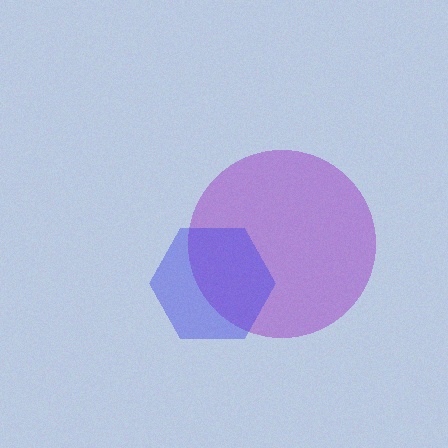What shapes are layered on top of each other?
The layered shapes are: a purple circle, a blue hexagon.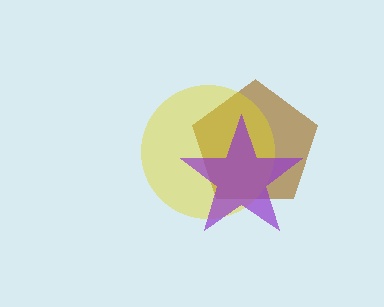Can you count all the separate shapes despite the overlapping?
Yes, there are 3 separate shapes.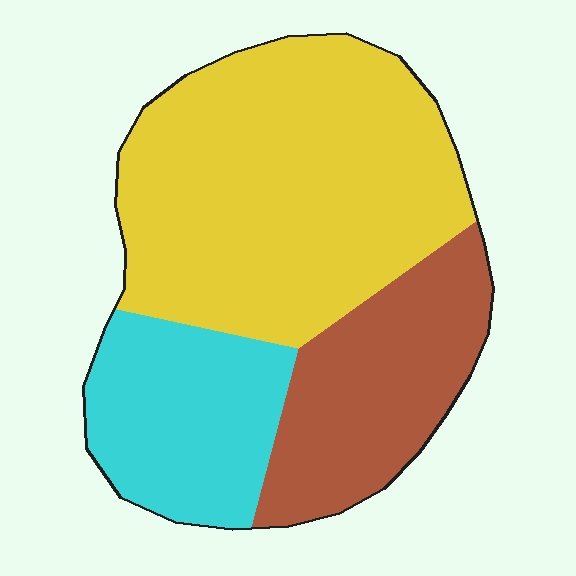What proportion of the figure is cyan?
Cyan covers around 20% of the figure.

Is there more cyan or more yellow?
Yellow.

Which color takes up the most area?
Yellow, at roughly 55%.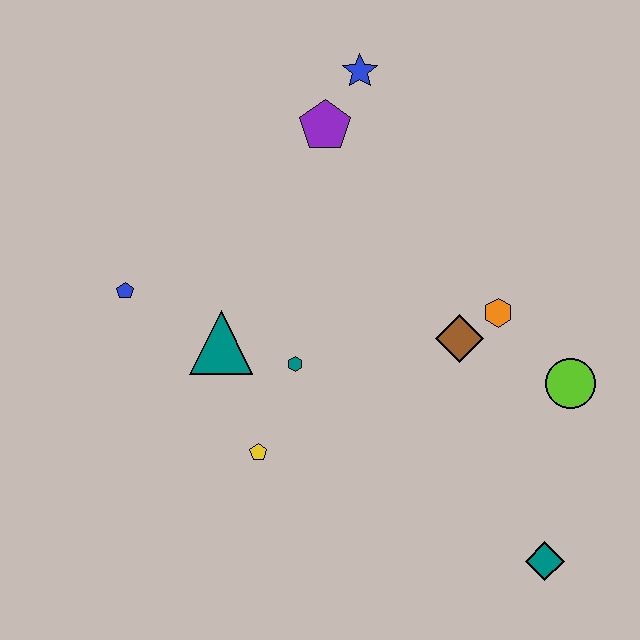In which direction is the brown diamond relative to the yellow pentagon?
The brown diamond is to the right of the yellow pentagon.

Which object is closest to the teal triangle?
The teal hexagon is closest to the teal triangle.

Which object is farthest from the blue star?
The teal diamond is farthest from the blue star.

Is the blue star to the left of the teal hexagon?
No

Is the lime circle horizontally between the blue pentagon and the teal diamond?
No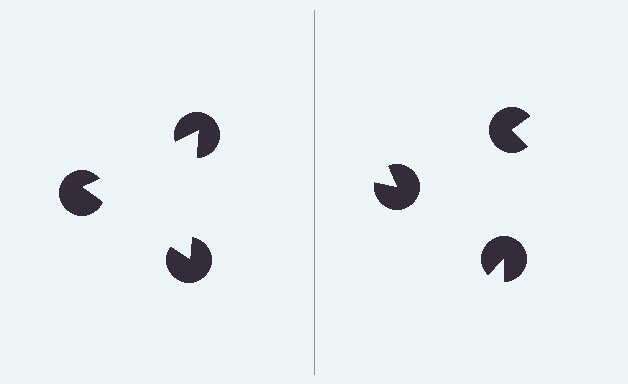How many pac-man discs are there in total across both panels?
6 — 3 on each side.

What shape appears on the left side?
An illusory triangle.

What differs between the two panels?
The pac-man discs are positioned identically on both sides; only the wedge orientations differ. On the left they align to a triangle; on the right they are misaligned.